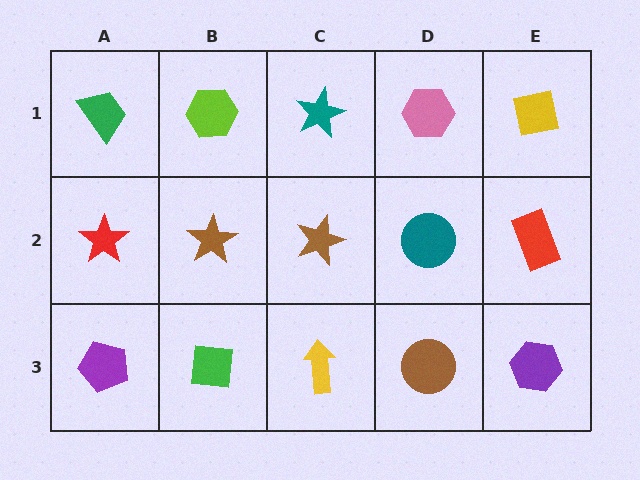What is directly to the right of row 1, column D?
A yellow square.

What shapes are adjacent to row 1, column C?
A brown star (row 2, column C), a lime hexagon (row 1, column B), a pink hexagon (row 1, column D).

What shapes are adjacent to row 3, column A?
A red star (row 2, column A), a green square (row 3, column B).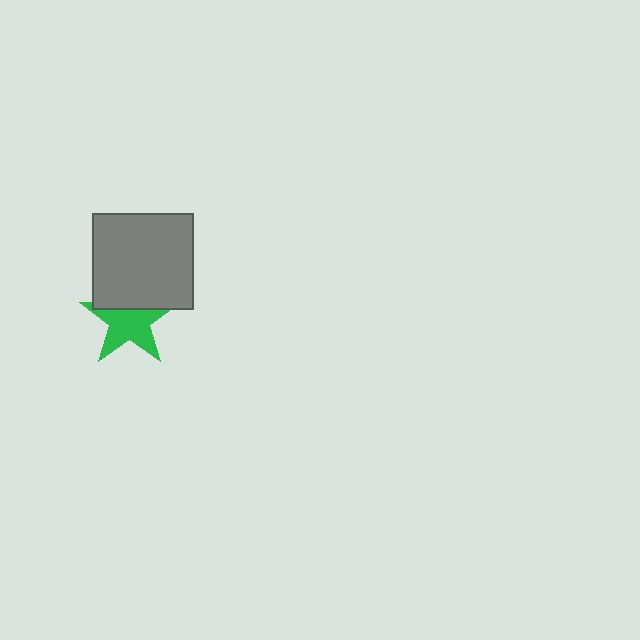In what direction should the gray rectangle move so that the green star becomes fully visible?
The gray rectangle should move up. That is the shortest direction to clear the overlap and leave the green star fully visible.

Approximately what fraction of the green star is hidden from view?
Roughly 34% of the green star is hidden behind the gray rectangle.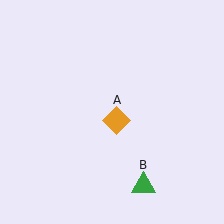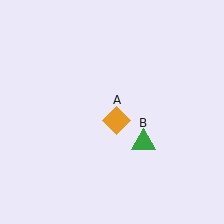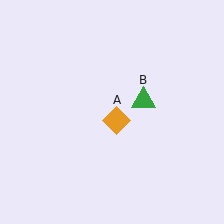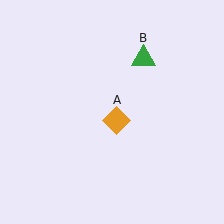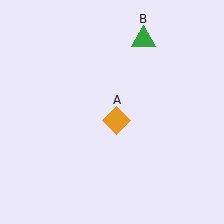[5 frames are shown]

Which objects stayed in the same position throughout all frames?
Orange diamond (object A) remained stationary.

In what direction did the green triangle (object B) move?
The green triangle (object B) moved up.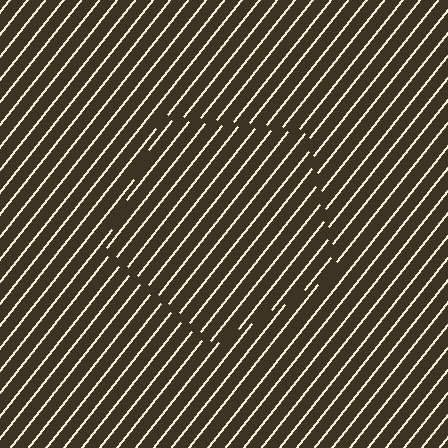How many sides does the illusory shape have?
5 sides — the line-ends trace a pentagon.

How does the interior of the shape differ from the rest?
The interior of the shape contains the same grating, shifted by half a period — the contour is defined by the phase discontinuity where line-ends from the inner and outer gratings abut.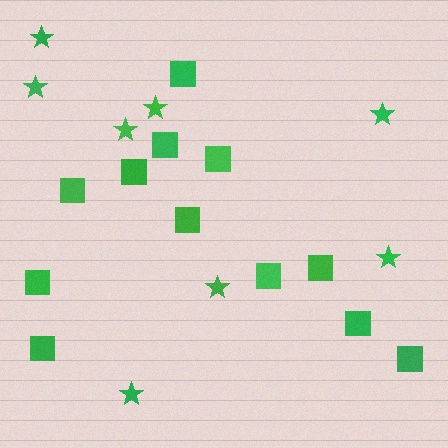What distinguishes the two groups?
There are 2 groups: one group of squares (12) and one group of stars (8).